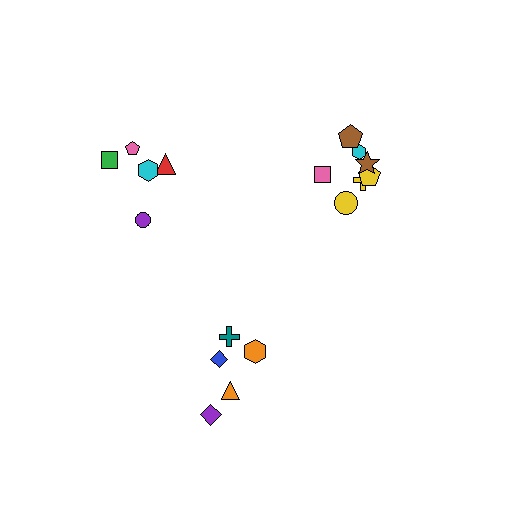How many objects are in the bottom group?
There are 5 objects.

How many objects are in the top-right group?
There are 7 objects.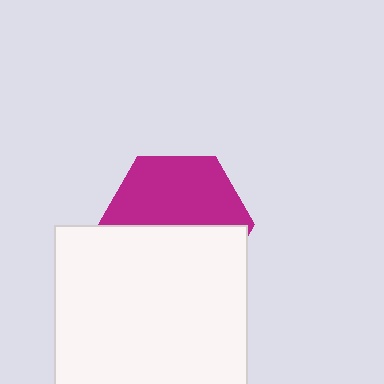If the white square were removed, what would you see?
You would see the complete magenta hexagon.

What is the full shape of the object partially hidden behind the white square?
The partially hidden object is a magenta hexagon.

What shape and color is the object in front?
The object in front is a white square.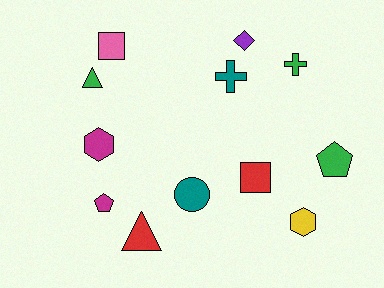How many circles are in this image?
There is 1 circle.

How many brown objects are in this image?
There are no brown objects.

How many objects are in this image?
There are 12 objects.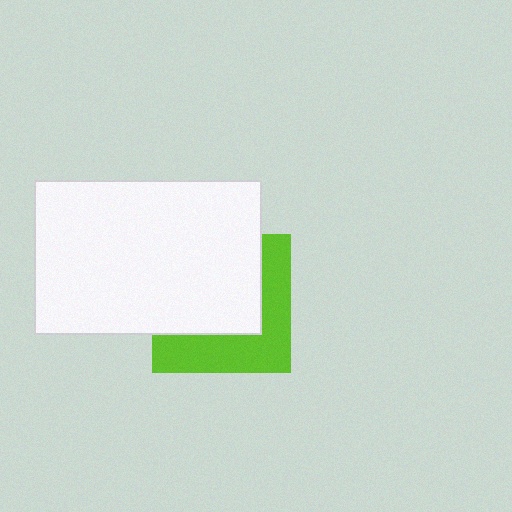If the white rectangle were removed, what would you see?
You would see the complete lime square.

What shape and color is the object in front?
The object in front is a white rectangle.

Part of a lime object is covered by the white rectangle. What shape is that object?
It is a square.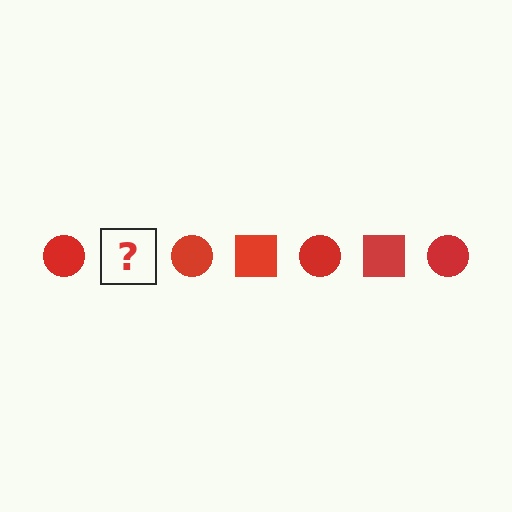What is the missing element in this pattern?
The missing element is a red square.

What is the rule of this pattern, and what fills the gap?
The rule is that the pattern cycles through circle, square shapes in red. The gap should be filled with a red square.